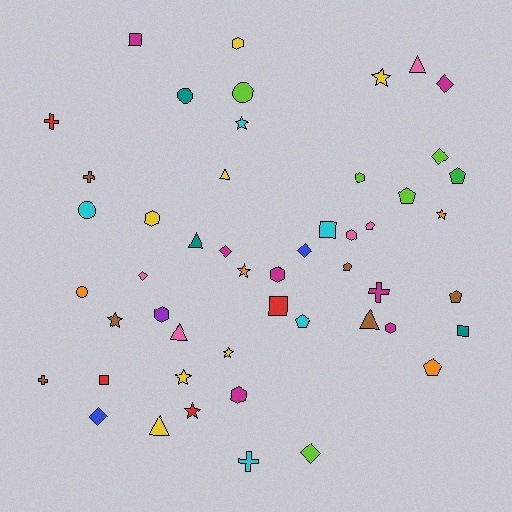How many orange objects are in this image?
There are 4 orange objects.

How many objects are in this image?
There are 50 objects.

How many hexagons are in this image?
There are 8 hexagons.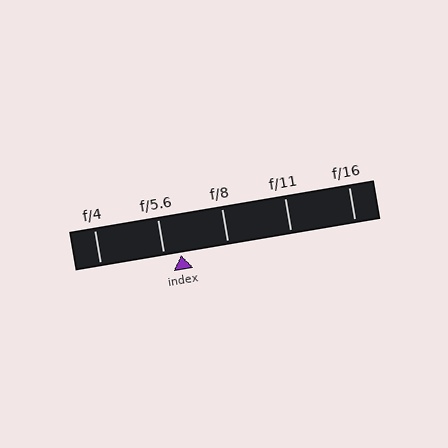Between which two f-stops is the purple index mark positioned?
The index mark is between f/5.6 and f/8.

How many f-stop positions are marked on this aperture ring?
There are 5 f-stop positions marked.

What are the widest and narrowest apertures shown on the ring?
The widest aperture shown is f/4 and the narrowest is f/16.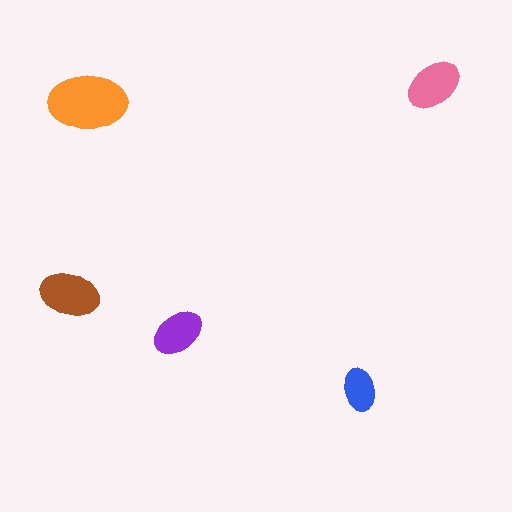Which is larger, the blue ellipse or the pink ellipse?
The pink one.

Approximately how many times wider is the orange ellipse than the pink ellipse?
About 1.5 times wider.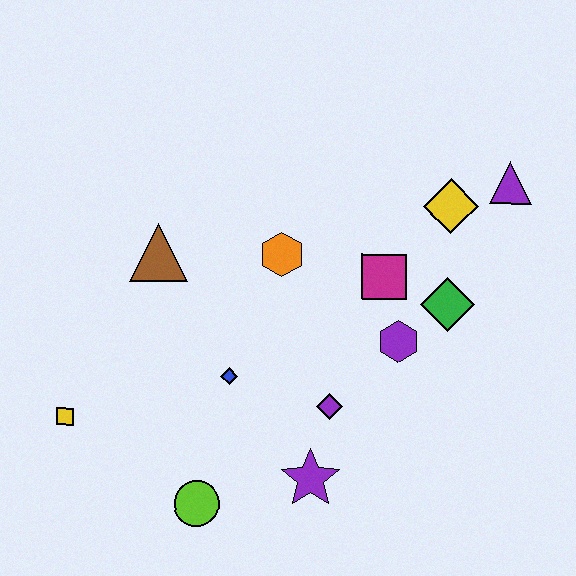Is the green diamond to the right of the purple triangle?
No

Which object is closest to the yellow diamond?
The purple triangle is closest to the yellow diamond.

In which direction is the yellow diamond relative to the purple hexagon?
The yellow diamond is above the purple hexagon.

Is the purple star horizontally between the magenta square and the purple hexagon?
No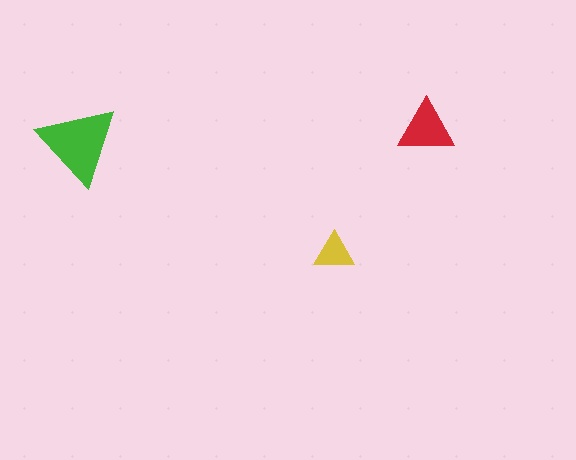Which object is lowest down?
The yellow triangle is bottommost.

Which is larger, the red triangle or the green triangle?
The green one.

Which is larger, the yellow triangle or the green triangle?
The green one.